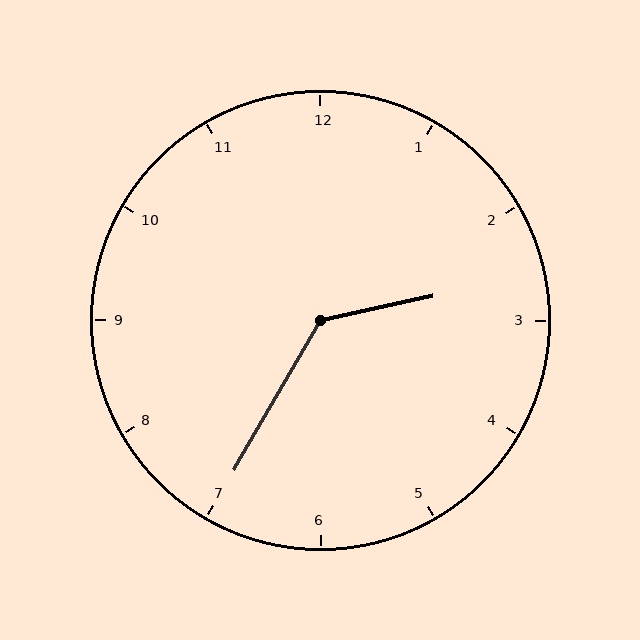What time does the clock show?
2:35.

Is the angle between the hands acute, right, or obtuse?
It is obtuse.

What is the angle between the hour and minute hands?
Approximately 132 degrees.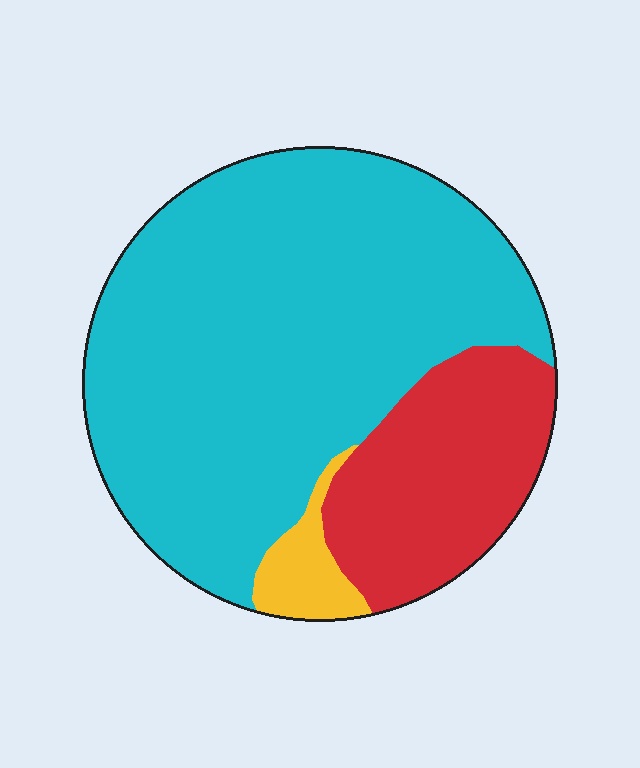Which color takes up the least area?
Yellow, at roughly 5%.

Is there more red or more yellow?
Red.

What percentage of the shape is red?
Red takes up about one quarter (1/4) of the shape.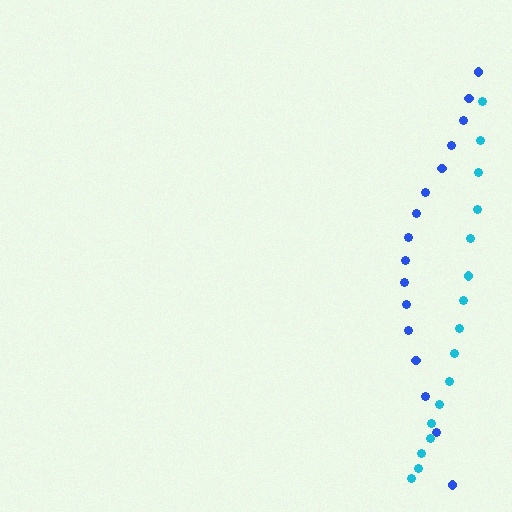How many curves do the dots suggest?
There are 2 distinct paths.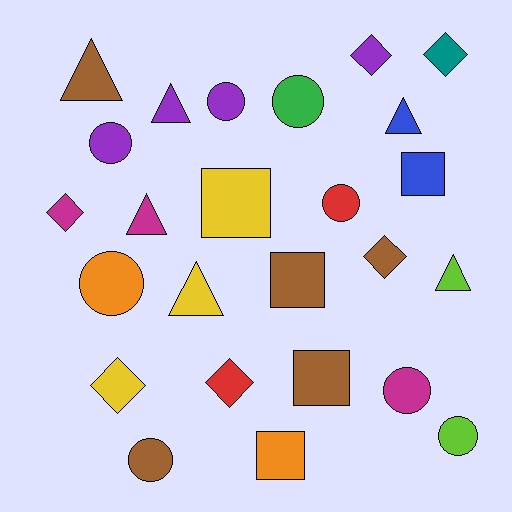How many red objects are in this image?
There are 2 red objects.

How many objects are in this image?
There are 25 objects.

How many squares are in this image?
There are 5 squares.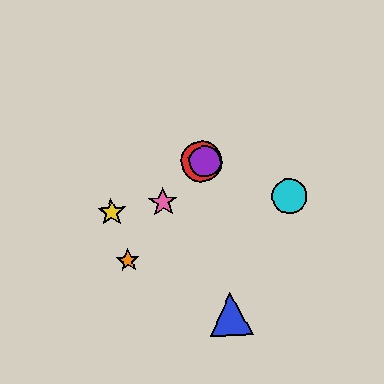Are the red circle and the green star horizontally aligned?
Yes, both are at y≈162.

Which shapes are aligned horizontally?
The red circle, the green star, the purple circle are aligned horizontally.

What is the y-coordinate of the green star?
The green star is at y≈162.